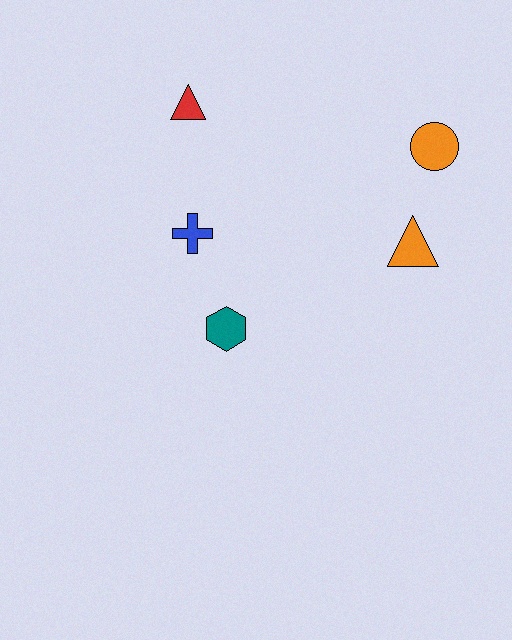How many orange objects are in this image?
There are 2 orange objects.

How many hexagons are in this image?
There is 1 hexagon.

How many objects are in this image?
There are 5 objects.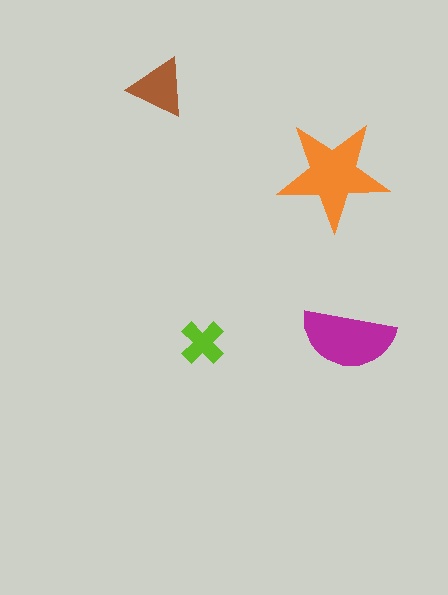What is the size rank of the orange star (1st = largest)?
1st.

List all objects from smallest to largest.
The lime cross, the brown triangle, the magenta semicircle, the orange star.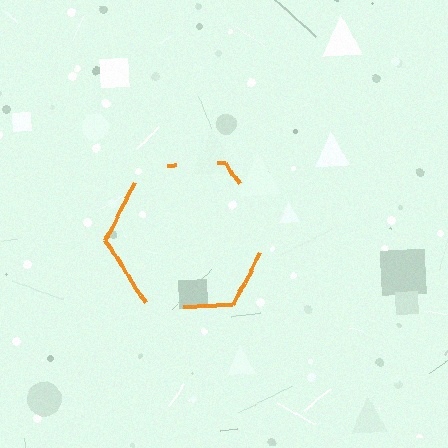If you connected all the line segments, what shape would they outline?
They would outline a hexagon.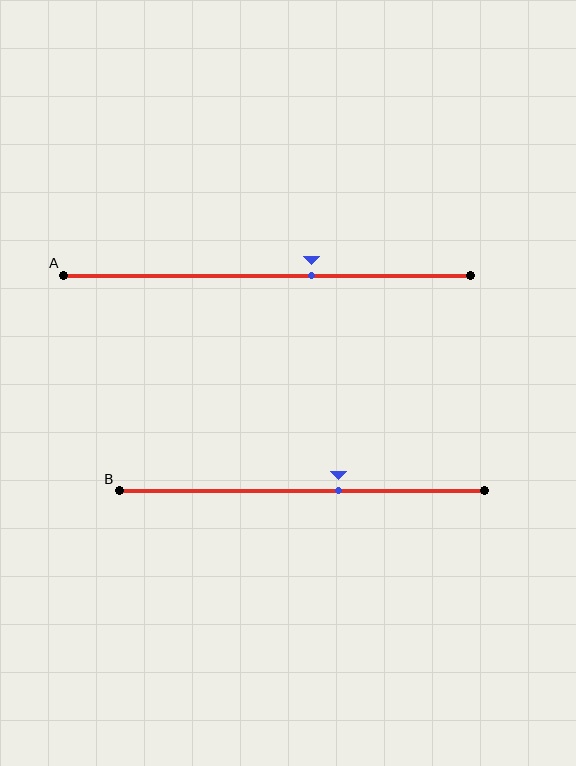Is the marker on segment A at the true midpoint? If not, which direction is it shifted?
No, the marker on segment A is shifted to the right by about 11% of the segment length.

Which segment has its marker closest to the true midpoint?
Segment B has its marker closest to the true midpoint.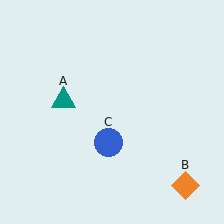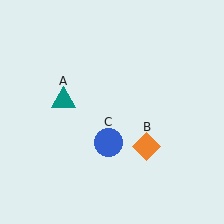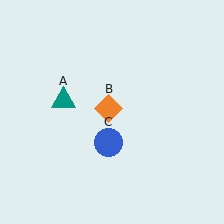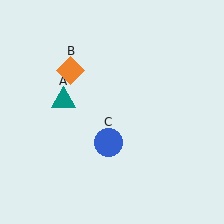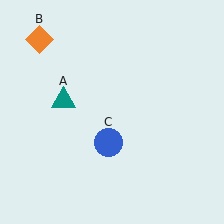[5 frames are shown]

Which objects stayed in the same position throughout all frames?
Teal triangle (object A) and blue circle (object C) remained stationary.